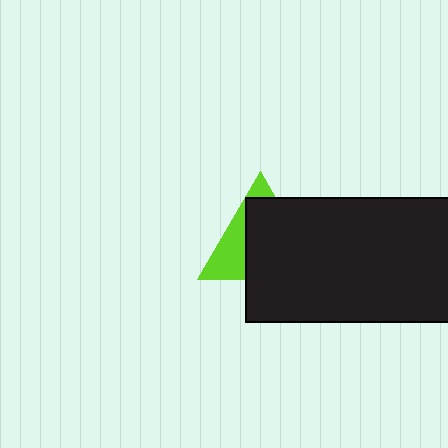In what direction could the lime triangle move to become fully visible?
The lime triangle could move toward the upper-left. That would shift it out from behind the black rectangle entirely.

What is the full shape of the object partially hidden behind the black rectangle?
The partially hidden object is a lime triangle.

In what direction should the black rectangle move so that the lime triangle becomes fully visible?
The black rectangle should move toward the lower-right. That is the shortest direction to clear the overlap and leave the lime triangle fully visible.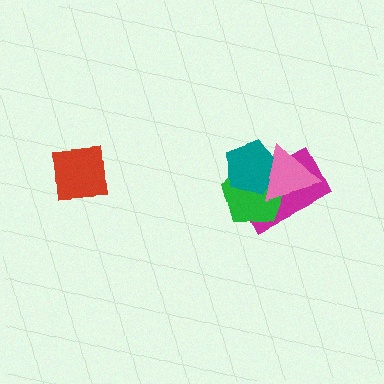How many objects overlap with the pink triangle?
3 objects overlap with the pink triangle.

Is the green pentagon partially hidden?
Yes, it is partially covered by another shape.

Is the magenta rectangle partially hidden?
Yes, it is partially covered by another shape.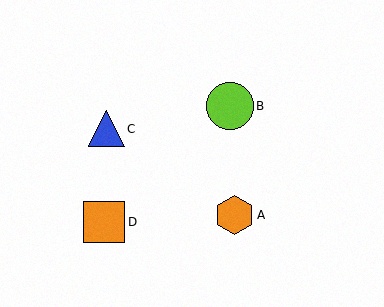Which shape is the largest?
The lime circle (labeled B) is the largest.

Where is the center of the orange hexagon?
The center of the orange hexagon is at (234, 215).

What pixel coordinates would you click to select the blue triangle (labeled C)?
Click at (106, 129) to select the blue triangle C.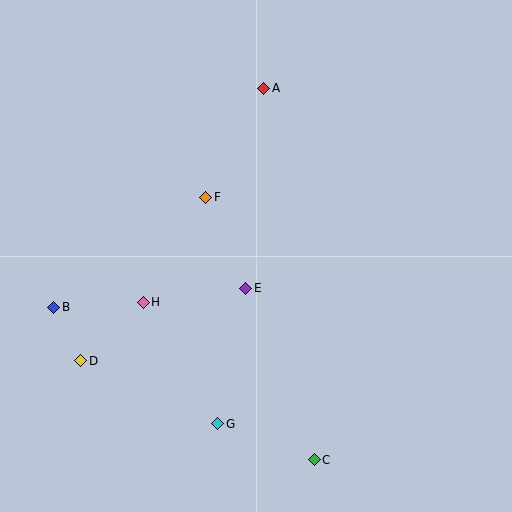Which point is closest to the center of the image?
Point E at (246, 288) is closest to the center.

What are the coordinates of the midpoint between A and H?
The midpoint between A and H is at (203, 195).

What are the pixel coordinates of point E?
Point E is at (246, 288).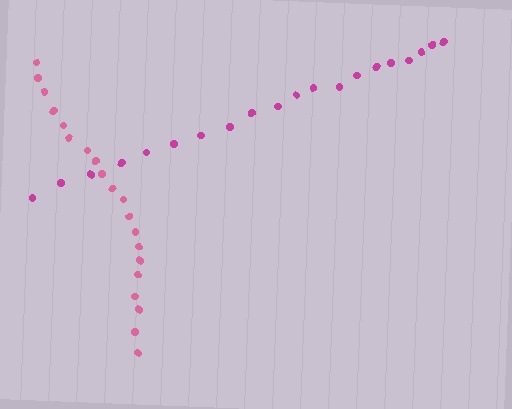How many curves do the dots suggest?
There are 2 distinct paths.